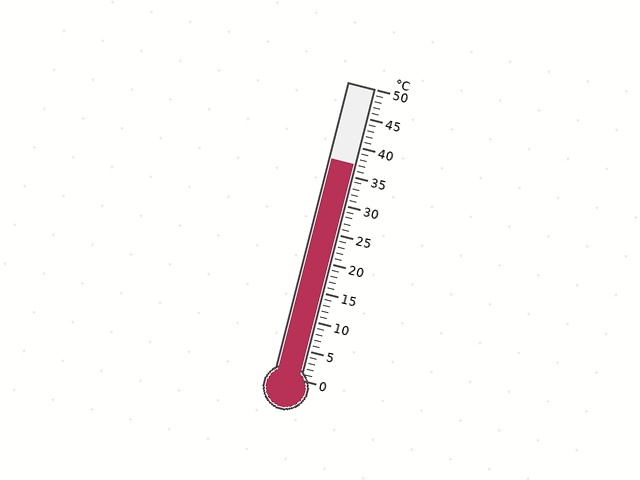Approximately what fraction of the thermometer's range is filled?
The thermometer is filled to approximately 75% of its range.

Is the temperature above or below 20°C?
The temperature is above 20°C.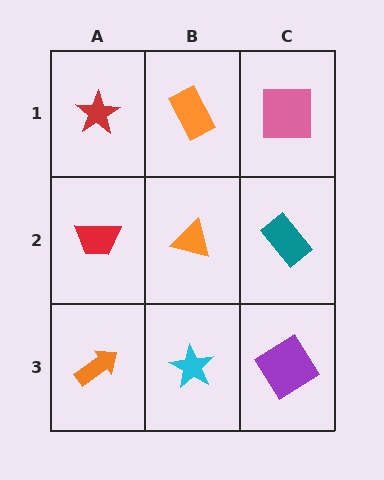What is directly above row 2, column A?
A red star.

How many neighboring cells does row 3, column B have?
3.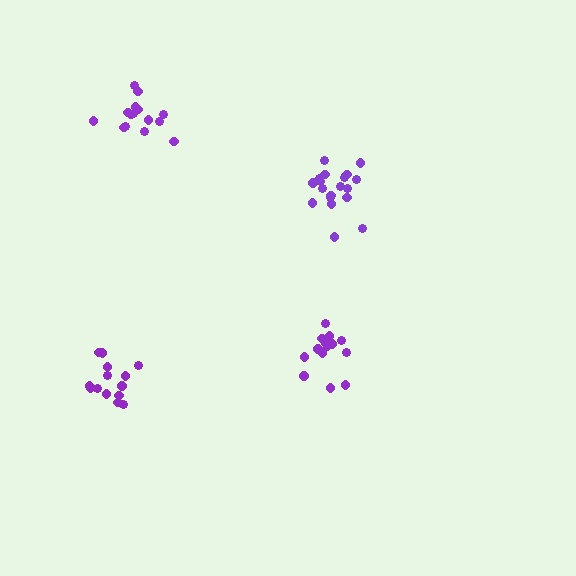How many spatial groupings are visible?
There are 4 spatial groupings.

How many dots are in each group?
Group 1: 19 dots, Group 2: 14 dots, Group 3: 15 dots, Group 4: 14 dots (62 total).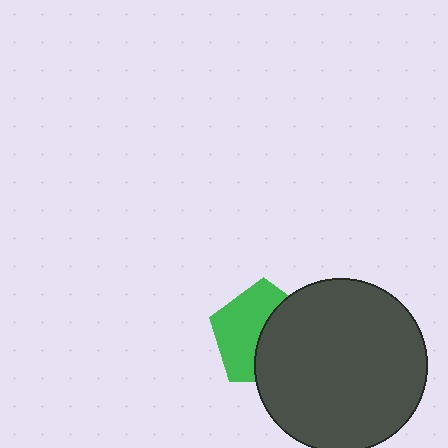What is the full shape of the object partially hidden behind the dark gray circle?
The partially hidden object is a green pentagon.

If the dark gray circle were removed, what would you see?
You would see the complete green pentagon.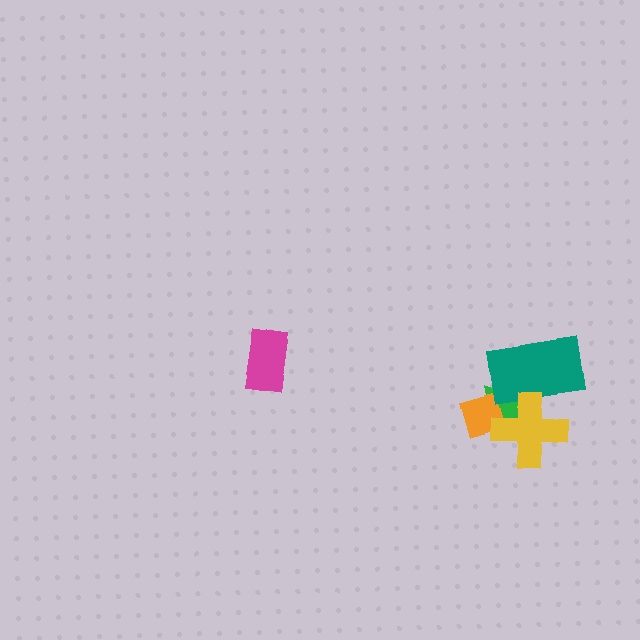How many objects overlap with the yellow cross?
3 objects overlap with the yellow cross.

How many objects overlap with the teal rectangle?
2 objects overlap with the teal rectangle.